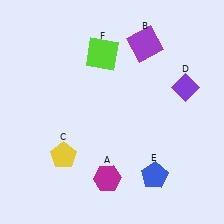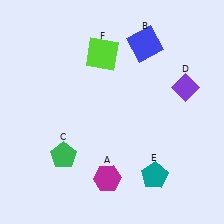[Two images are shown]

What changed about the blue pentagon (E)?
In Image 1, E is blue. In Image 2, it changed to teal.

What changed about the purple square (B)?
In Image 1, B is purple. In Image 2, it changed to blue.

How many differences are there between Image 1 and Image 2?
There are 3 differences between the two images.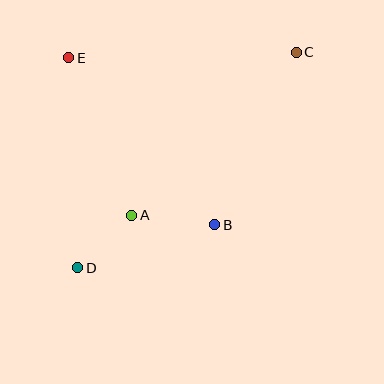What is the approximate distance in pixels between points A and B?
The distance between A and B is approximately 84 pixels.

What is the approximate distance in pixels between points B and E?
The distance between B and E is approximately 221 pixels.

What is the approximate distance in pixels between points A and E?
The distance between A and E is approximately 170 pixels.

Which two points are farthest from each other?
Points C and D are farthest from each other.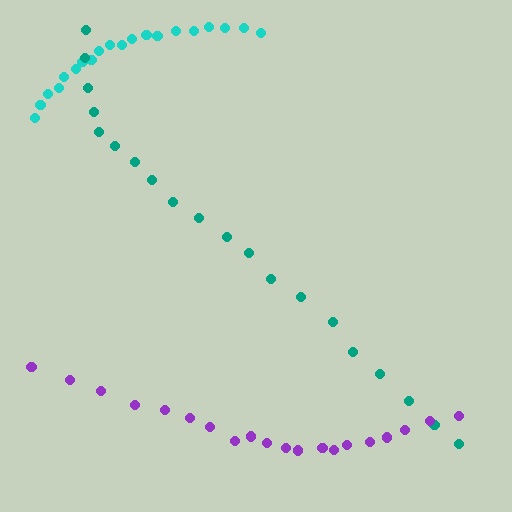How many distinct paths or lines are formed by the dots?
There are 3 distinct paths.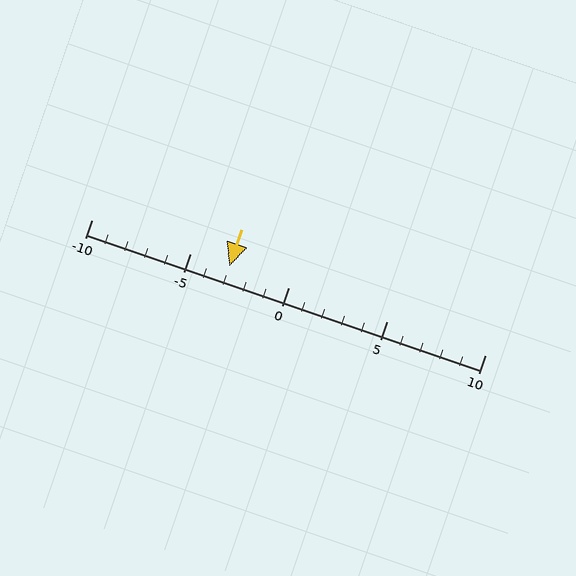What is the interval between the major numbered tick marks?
The major tick marks are spaced 5 units apart.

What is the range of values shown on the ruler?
The ruler shows values from -10 to 10.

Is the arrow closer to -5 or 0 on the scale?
The arrow is closer to -5.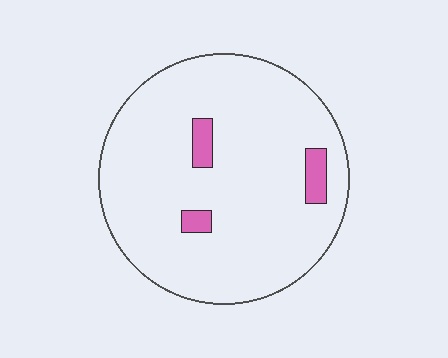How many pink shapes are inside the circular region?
3.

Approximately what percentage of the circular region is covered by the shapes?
Approximately 5%.